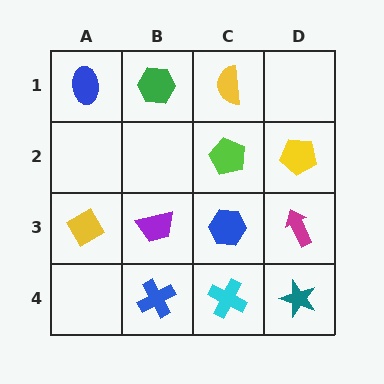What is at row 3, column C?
A blue hexagon.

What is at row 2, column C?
A lime pentagon.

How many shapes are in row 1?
3 shapes.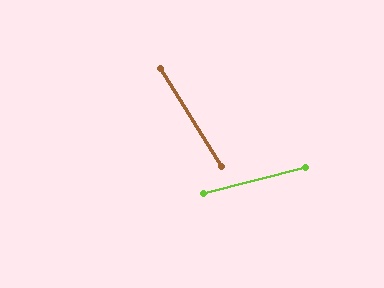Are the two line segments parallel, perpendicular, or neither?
Neither parallel nor perpendicular — they differ by about 73°.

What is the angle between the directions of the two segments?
Approximately 73 degrees.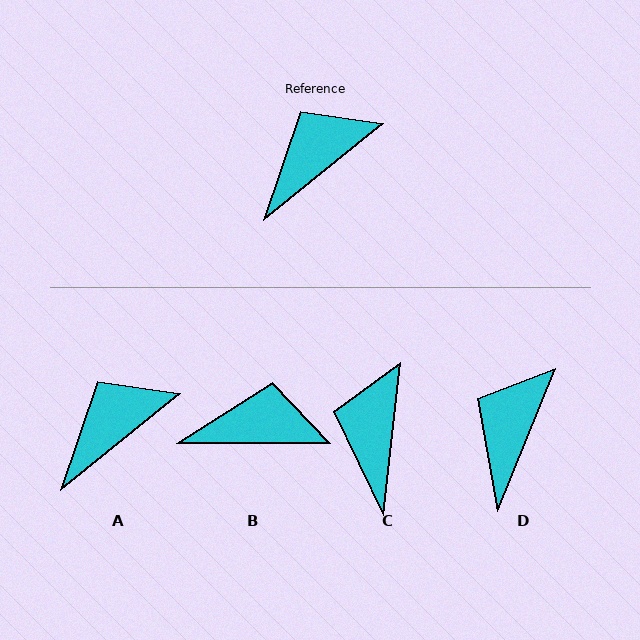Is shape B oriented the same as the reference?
No, it is off by about 39 degrees.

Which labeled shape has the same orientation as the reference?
A.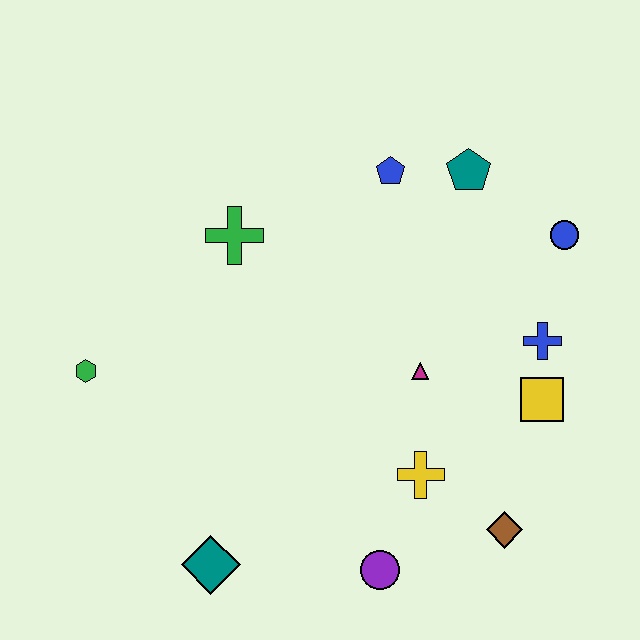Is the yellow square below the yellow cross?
No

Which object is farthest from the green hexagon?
The blue circle is farthest from the green hexagon.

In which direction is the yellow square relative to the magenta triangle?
The yellow square is to the right of the magenta triangle.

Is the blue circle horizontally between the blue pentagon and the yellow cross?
No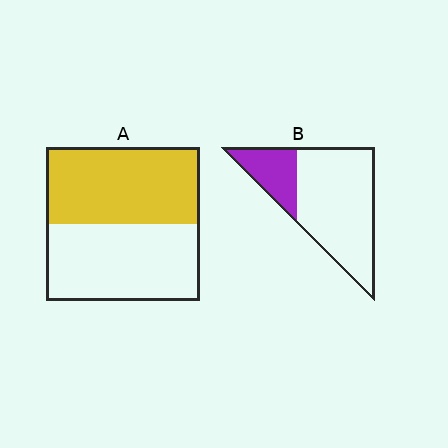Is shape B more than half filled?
No.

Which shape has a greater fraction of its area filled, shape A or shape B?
Shape A.